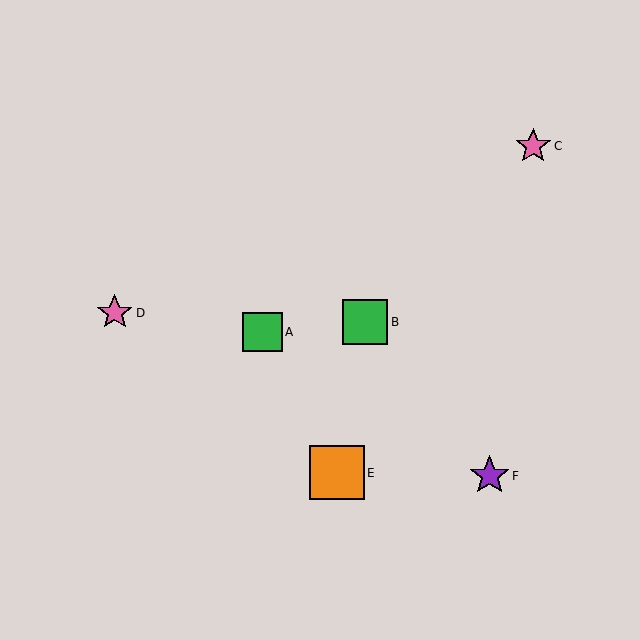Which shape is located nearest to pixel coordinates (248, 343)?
The green square (labeled A) at (263, 332) is nearest to that location.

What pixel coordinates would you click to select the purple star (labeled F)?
Click at (489, 476) to select the purple star F.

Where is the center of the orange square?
The center of the orange square is at (337, 473).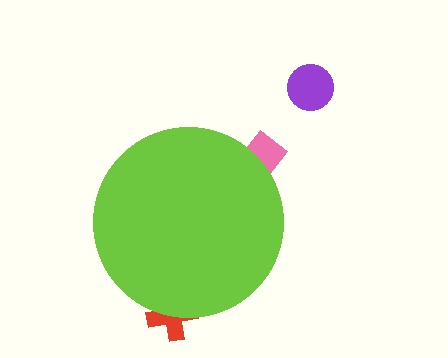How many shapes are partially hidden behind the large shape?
2 shapes are partially hidden.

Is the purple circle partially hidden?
No, the purple circle is fully visible.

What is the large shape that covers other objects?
A lime circle.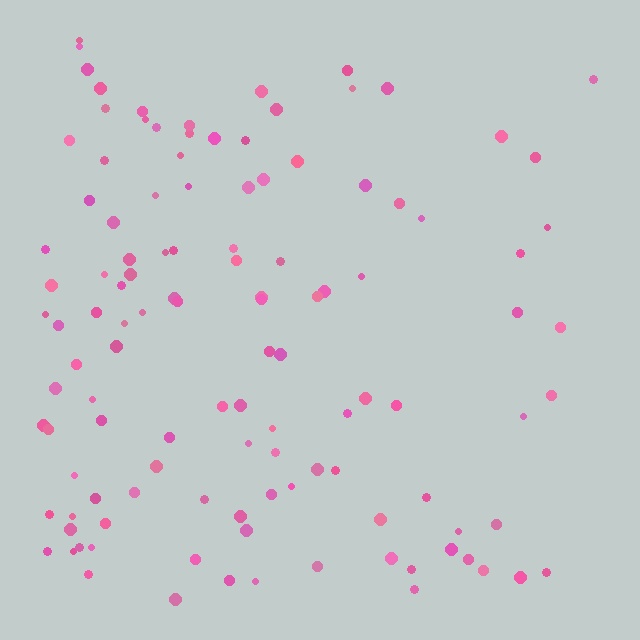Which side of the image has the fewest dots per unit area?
The right.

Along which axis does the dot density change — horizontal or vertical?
Horizontal.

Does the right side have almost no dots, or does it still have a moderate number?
Still a moderate number, just noticeably fewer than the left.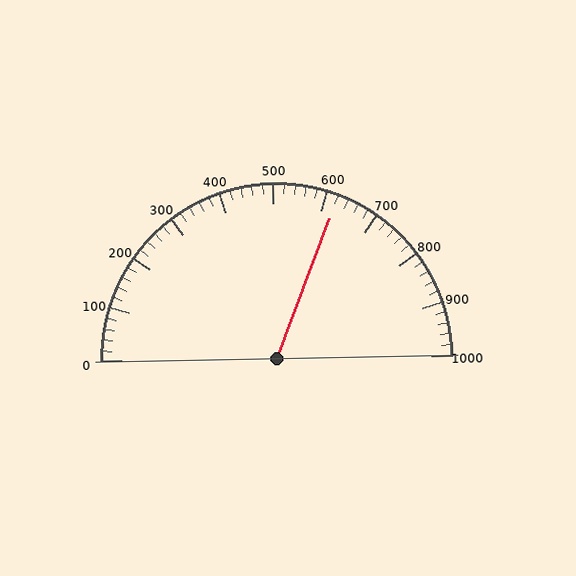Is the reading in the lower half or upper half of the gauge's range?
The reading is in the upper half of the range (0 to 1000).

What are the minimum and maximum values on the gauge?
The gauge ranges from 0 to 1000.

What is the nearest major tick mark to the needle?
The nearest major tick mark is 600.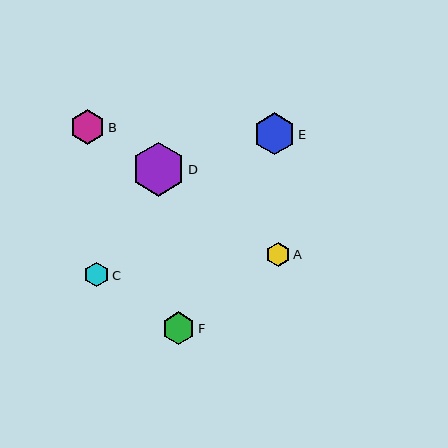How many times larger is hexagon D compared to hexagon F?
Hexagon D is approximately 1.6 times the size of hexagon F.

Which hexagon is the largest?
Hexagon D is the largest with a size of approximately 54 pixels.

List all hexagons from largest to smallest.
From largest to smallest: D, E, B, F, C, A.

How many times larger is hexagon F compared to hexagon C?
Hexagon F is approximately 1.3 times the size of hexagon C.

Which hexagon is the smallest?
Hexagon A is the smallest with a size of approximately 24 pixels.